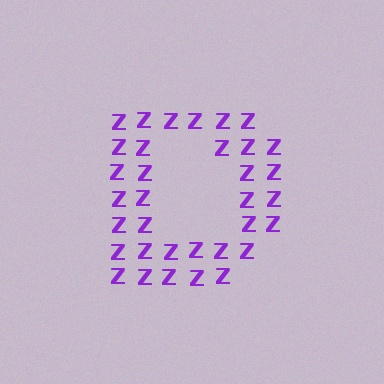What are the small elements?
The small elements are letter Z's.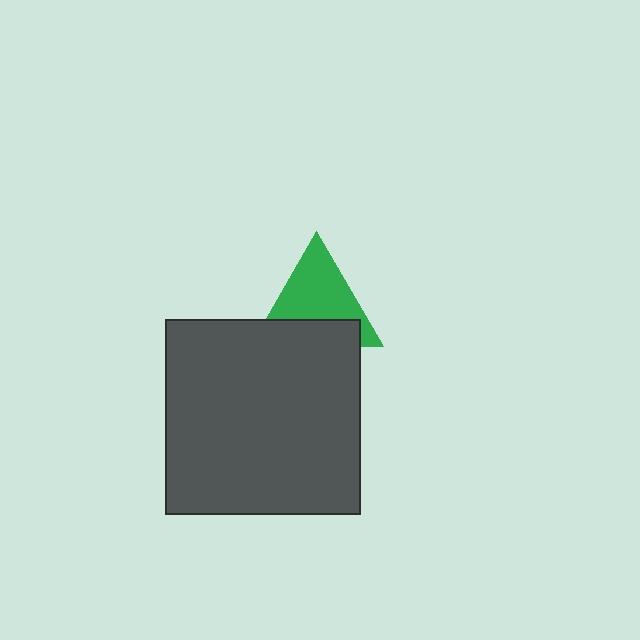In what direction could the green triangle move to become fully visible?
The green triangle could move up. That would shift it out from behind the dark gray square entirely.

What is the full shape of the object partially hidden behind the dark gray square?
The partially hidden object is a green triangle.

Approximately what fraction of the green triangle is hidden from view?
Roughly 37% of the green triangle is hidden behind the dark gray square.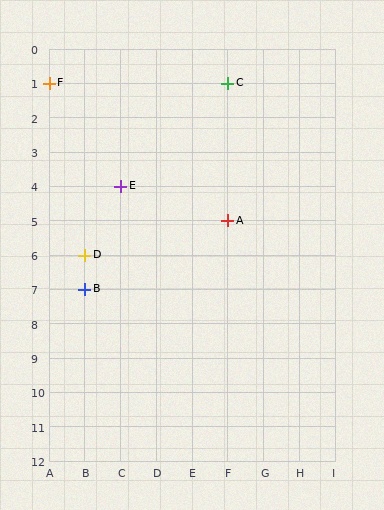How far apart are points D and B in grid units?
Points D and B are 1 row apart.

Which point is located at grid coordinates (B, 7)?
Point B is at (B, 7).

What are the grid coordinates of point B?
Point B is at grid coordinates (B, 7).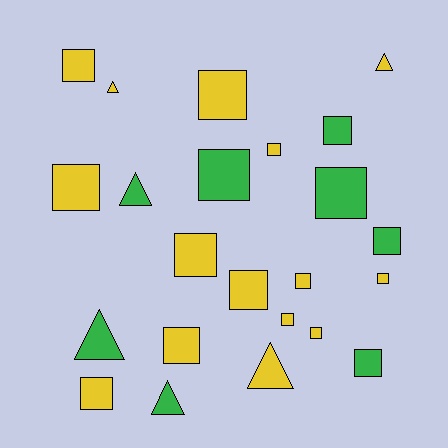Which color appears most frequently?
Yellow, with 15 objects.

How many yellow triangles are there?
There are 3 yellow triangles.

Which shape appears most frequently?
Square, with 17 objects.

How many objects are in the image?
There are 23 objects.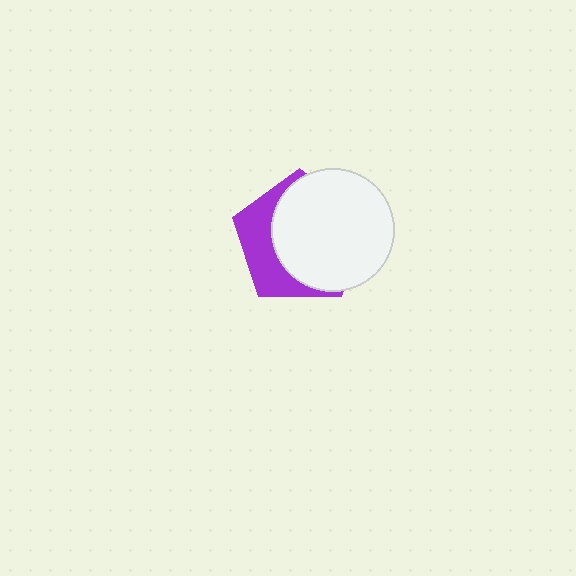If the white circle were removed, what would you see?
You would see the complete purple pentagon.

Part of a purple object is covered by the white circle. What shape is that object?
It is a pentagon.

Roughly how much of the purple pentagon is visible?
A small part of it is visible (roughly 36%).